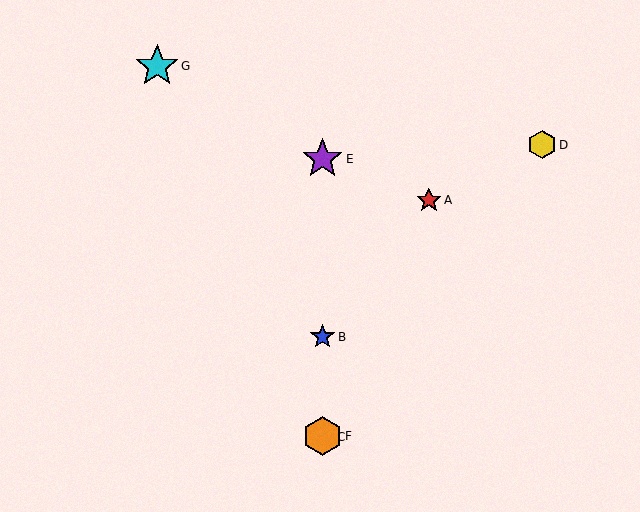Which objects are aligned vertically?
Objects B, C, E, F are aligned vertically.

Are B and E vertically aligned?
Yes, both are at x≈322.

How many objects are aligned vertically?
4 objects (B, C, E, F) are aligned vertically.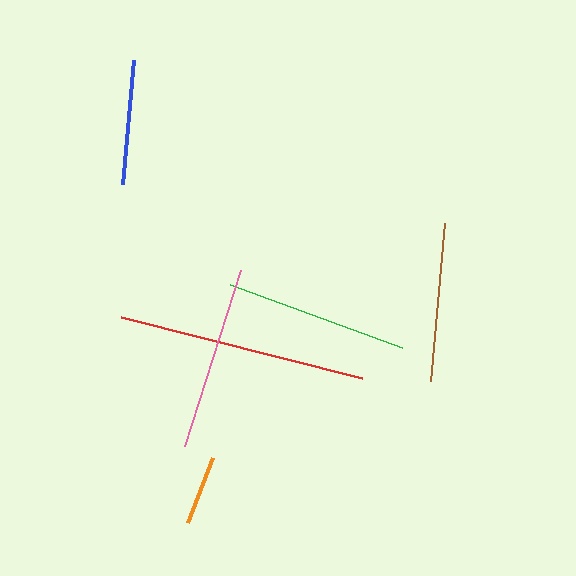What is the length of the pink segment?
The pink segment is approximately 185 pixels long.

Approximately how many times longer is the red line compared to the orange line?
The red line is approximately 3.6 times the length of the orange line.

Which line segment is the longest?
The red line is the longest at approximately 248 pixels.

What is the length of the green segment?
The green segment is approximately 184 pixels long.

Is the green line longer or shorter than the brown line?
The green line is longer than the brown line.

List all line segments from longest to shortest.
From longest to shortest: red, pink, green, brown, blue, orange.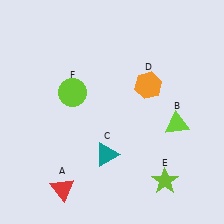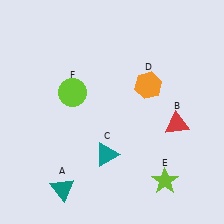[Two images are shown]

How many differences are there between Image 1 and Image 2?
There are 2 differences between the two images.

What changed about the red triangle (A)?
In Image 1, A is red. In Image 2, it changed to teal.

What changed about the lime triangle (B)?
In Image 1, B is lime. In Image 2, it changed to red.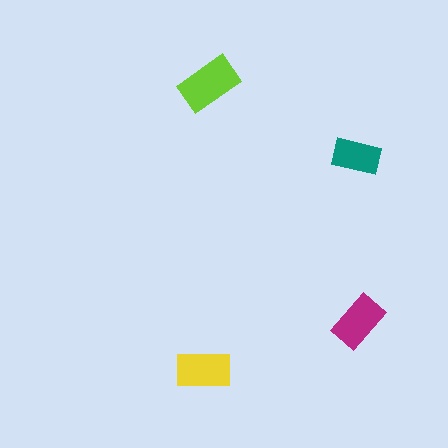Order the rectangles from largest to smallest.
the lime one, the yellow one, the magenta one, the teal one.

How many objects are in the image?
There are 4 objects in the image.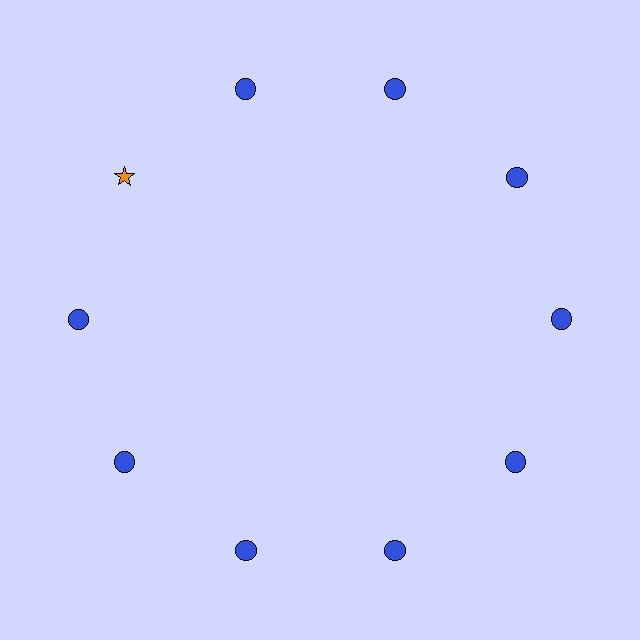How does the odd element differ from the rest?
It differs in both color (orange instead of blue) and shape (star instead of circle).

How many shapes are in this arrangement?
There are 10 shapes arranged in a ring pattern.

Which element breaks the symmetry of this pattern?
The orange star at roughly the 10 o'clock position breaks the symmetry. All other shapes are blue circles.